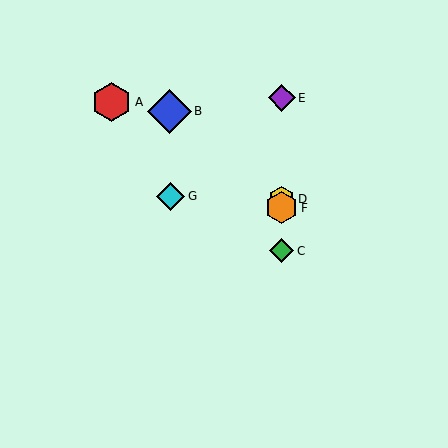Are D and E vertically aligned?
Yes, both are at x≈282.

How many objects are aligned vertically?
4 objects (C, D, E, F) are aligned vertically.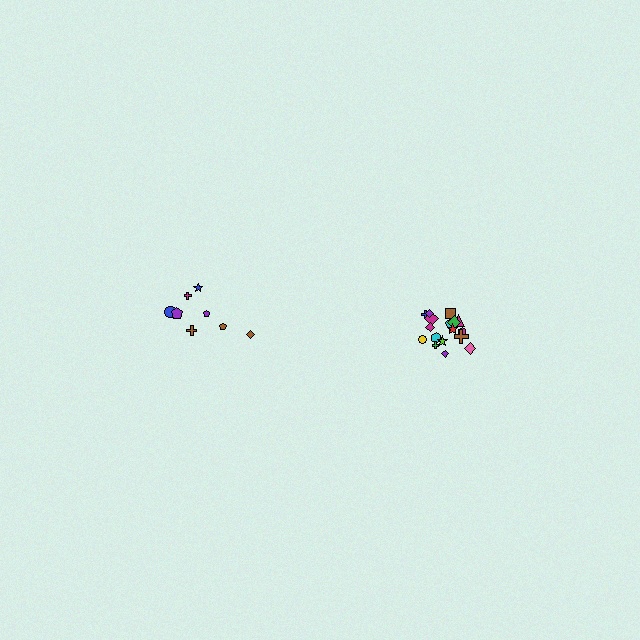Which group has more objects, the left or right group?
The right group.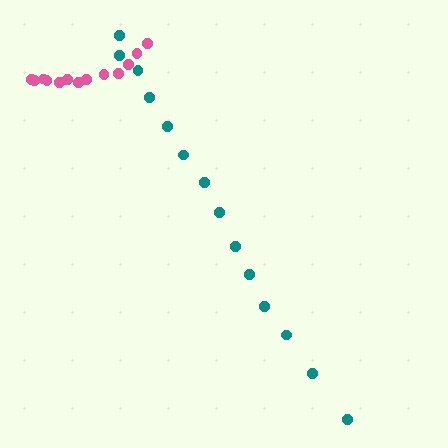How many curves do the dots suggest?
There are 2 distinct paths.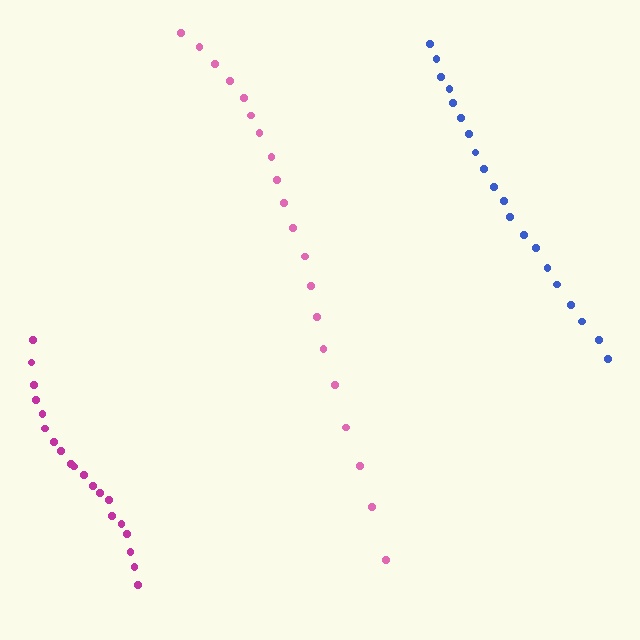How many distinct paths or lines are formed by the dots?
There are 3 distinct paths.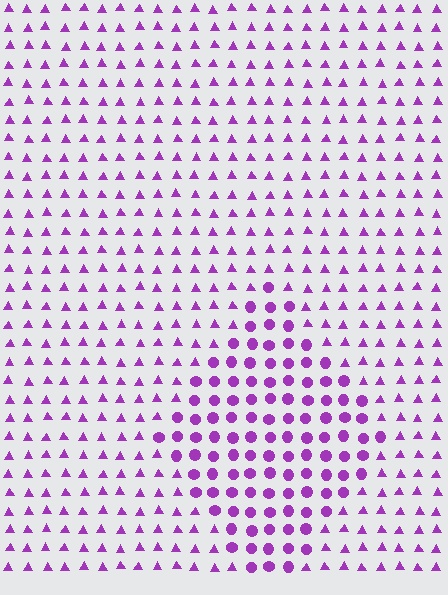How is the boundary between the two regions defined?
The boundary is defined by a change in element shape: circles inside vs. triangles outside. All elements share the same color and spacing.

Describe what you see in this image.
The image is filled with small purple elements arranged in a uniform grid. A diamond-shaped region contains circles, while the surrounding area contains triangles. The boundary is defined purely by the change in element shape.